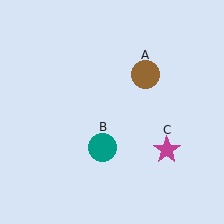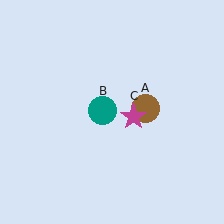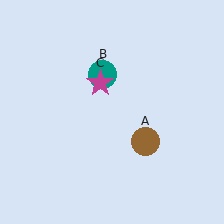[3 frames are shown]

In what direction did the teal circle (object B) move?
The teal circle (object B) moved up.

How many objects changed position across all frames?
3 objects changed position: brown circle (object A), teal circle (object B), magenta star (object C).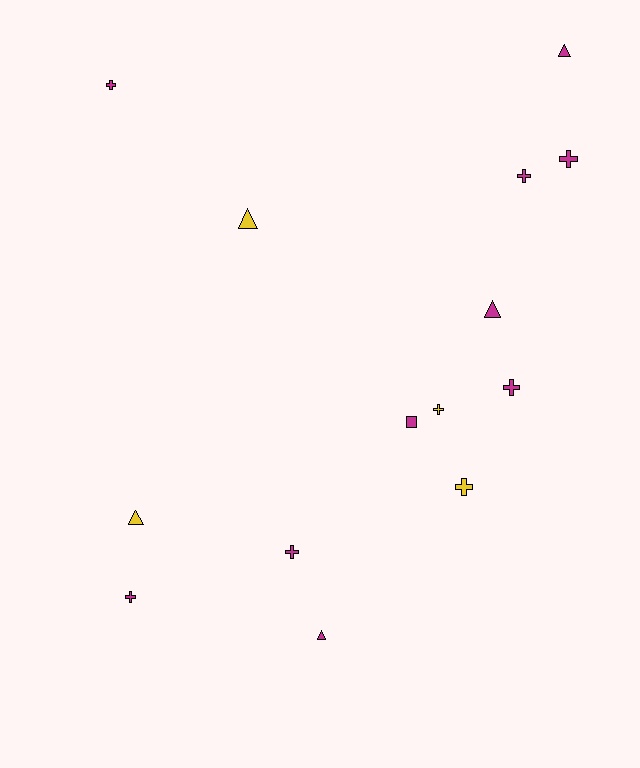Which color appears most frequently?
Magenta, with 10 objects.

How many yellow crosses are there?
There are 2 yellow crosses.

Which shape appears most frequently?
Cross, with 8 objects.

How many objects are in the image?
There are 14 objects.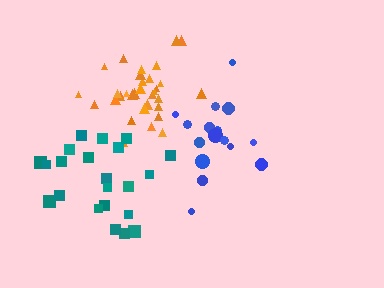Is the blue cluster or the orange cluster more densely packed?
Orange.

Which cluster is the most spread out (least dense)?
Blue.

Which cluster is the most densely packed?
Orange.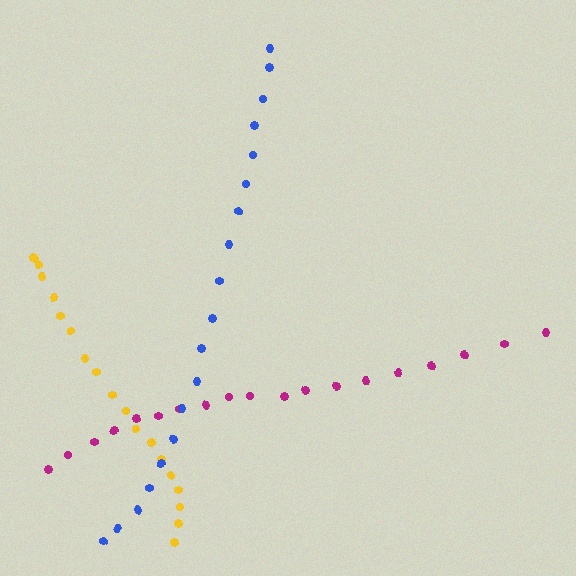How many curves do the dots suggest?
There are 3 distinct paths.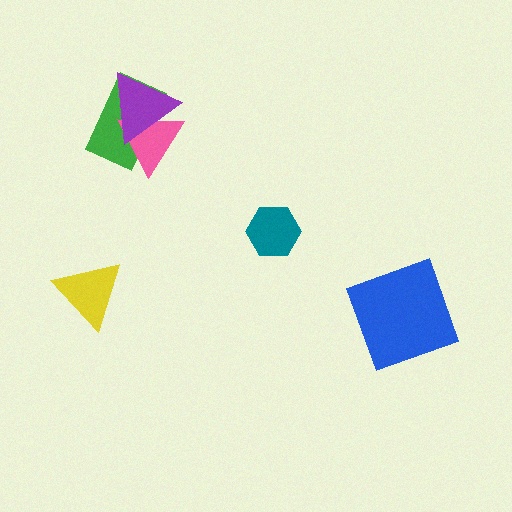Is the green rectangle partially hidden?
Yes, it is partially covered by another shape.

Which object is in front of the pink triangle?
The purple triangle is in front of the pink triangle.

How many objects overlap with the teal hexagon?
0 objects overlap with the teal hexagon.